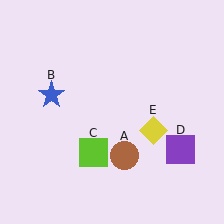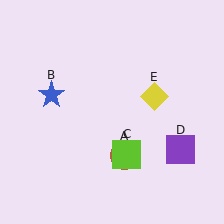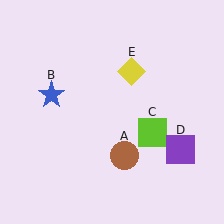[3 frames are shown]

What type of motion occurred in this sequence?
The lime square (object C), yellow diamond (object E) rotated counterclockwise around the center of the scene.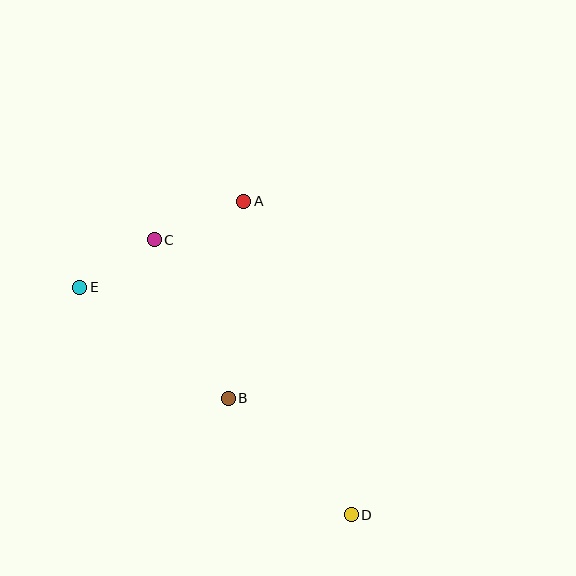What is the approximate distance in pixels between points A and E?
The distance between A and E is approximately 185 pixels.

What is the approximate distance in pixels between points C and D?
The distance between C and D is approximately 338 pixels.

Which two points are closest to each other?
Points C and E are closest to each other.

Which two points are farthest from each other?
Points D and E are farthest from each other.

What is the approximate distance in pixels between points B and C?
The distance between B and C is approximately 175 pixels.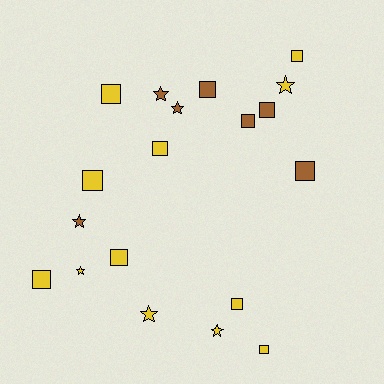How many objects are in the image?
There are 19 objects.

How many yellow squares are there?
There are 8 yellow squares.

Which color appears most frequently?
Yellow, with 12 objects.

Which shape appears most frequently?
Square, with 12 objects.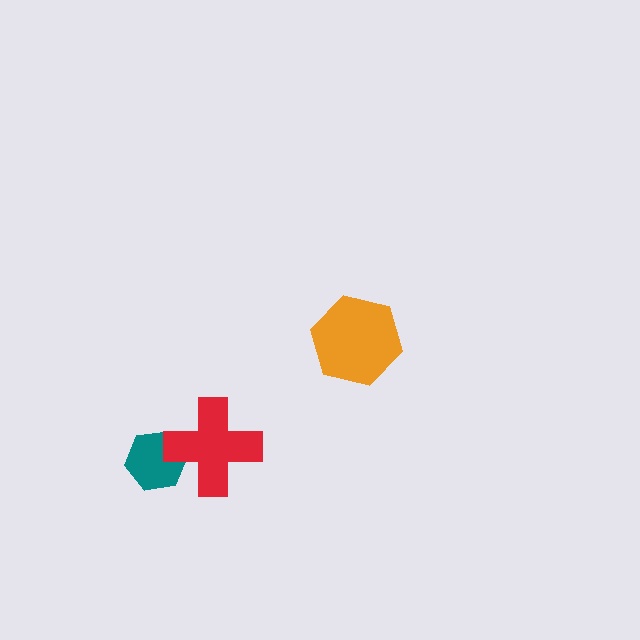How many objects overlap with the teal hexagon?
1 object overlaps with the teal hexagon.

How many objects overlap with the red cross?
1 object overlaps with the red cross.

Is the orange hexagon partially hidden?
No, no other shape covers it.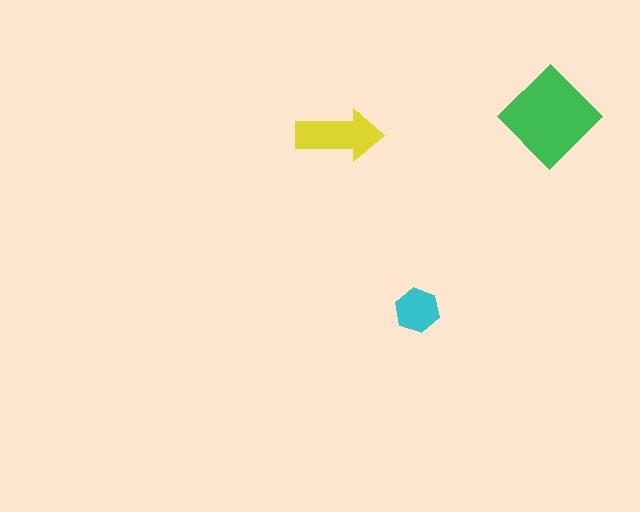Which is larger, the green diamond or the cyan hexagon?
The green diamond.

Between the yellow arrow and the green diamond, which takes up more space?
The green diamond.